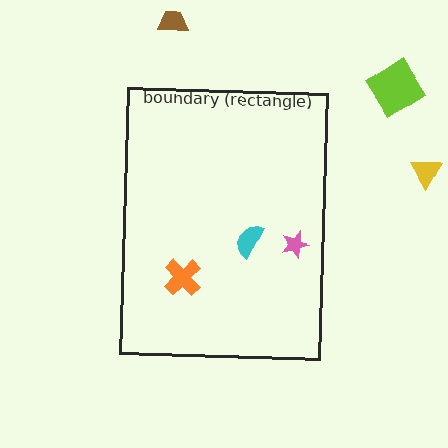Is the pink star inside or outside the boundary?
Inside.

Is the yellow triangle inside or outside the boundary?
Outside.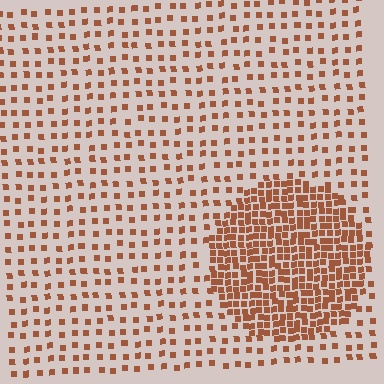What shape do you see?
I see a circle.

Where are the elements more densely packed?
The elements are more densely packed inside the circle boundary.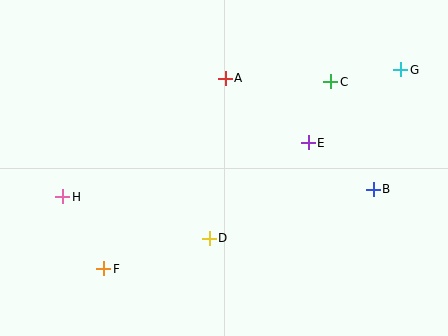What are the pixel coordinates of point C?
Point C is at (331, 82).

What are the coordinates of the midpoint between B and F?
The midpoint between B and F is at (238, 229).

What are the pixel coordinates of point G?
Point G is at (401, 70).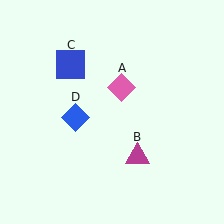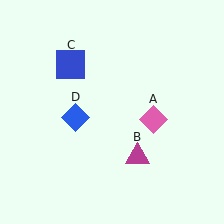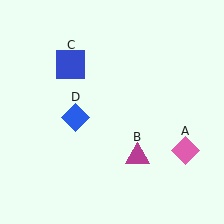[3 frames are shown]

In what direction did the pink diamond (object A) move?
The pink diamond (object A) moved down and to the right.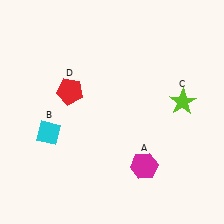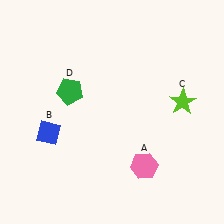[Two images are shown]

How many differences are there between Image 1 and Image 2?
There are 3 differences between the two images.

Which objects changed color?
A changed from magenta to pink. B changed from cyan to blue. D changed from red to green.